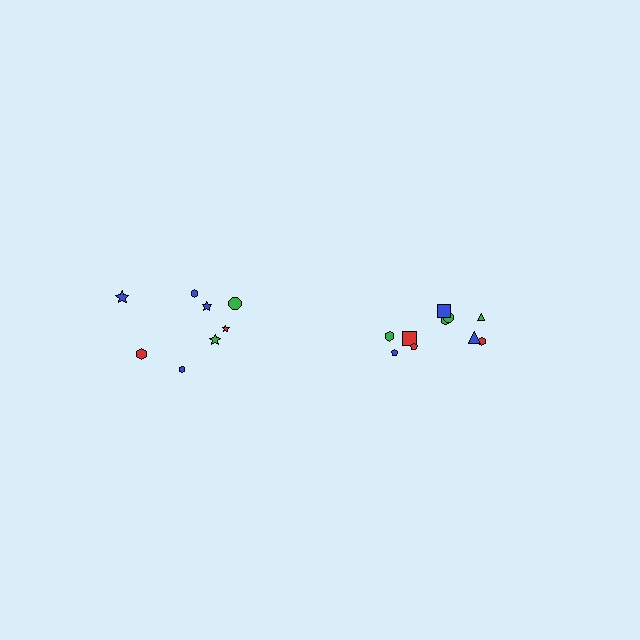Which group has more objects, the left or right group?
The right group.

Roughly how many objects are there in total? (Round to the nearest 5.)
Roughly 20 objects in total.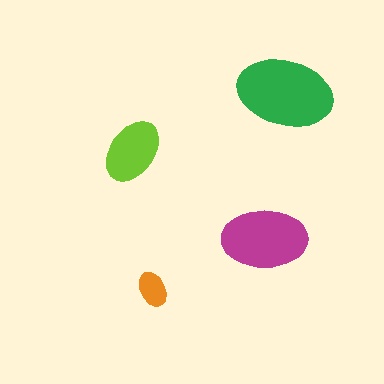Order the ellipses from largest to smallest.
the green one, the magenta one, the lime one, the orange one.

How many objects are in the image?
There are 4 objects in the image.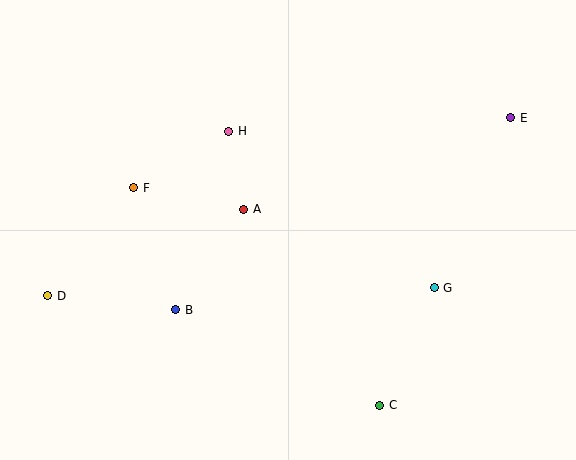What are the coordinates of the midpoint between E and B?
The midpoint between E and B is at (343, 214).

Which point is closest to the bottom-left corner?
Point D is closest to the bottom-left corner.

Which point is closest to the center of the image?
Point A at (244, 209) is closest to the center.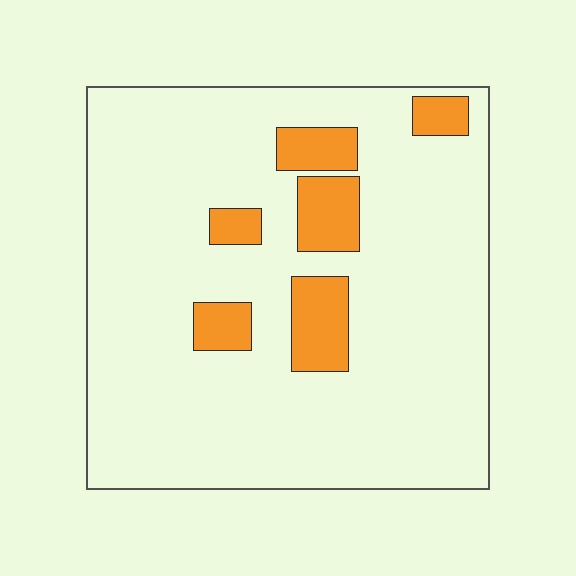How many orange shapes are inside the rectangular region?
6.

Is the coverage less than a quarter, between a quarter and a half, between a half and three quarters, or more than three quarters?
Less than a quarter.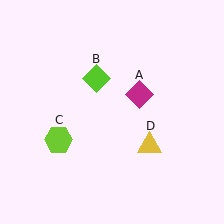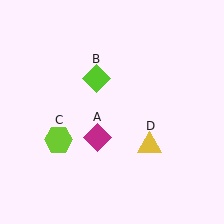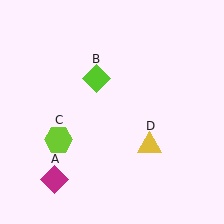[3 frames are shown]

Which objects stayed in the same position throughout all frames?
Lime diamond (object B) and lime hexagon (object C) and yellow triangle (object D) remained stationary.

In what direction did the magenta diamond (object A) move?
The magenta diamond (object A) moved down and to the left.